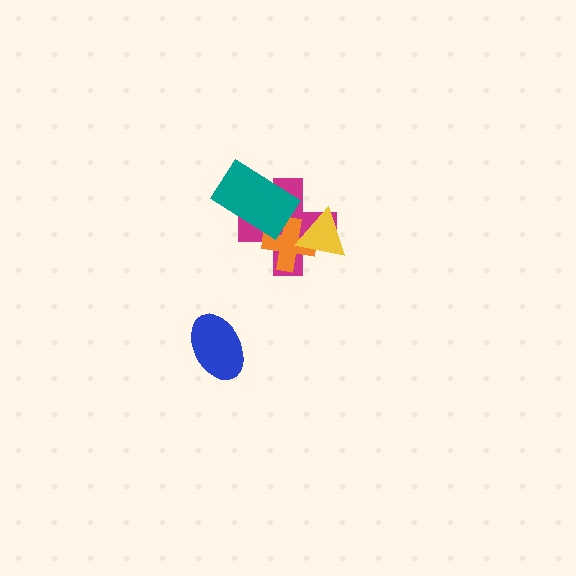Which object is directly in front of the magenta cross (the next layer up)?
The orange cross is directly in front of the magenta cross.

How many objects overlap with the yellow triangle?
2 objects overlap with the yellow triangle.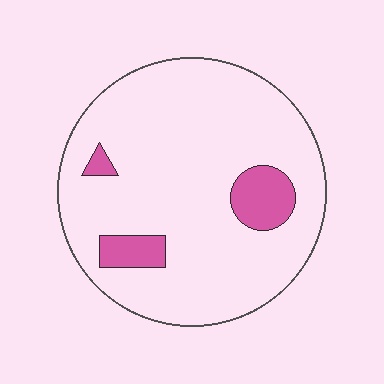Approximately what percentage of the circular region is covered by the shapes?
Approximately 10%.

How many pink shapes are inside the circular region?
3.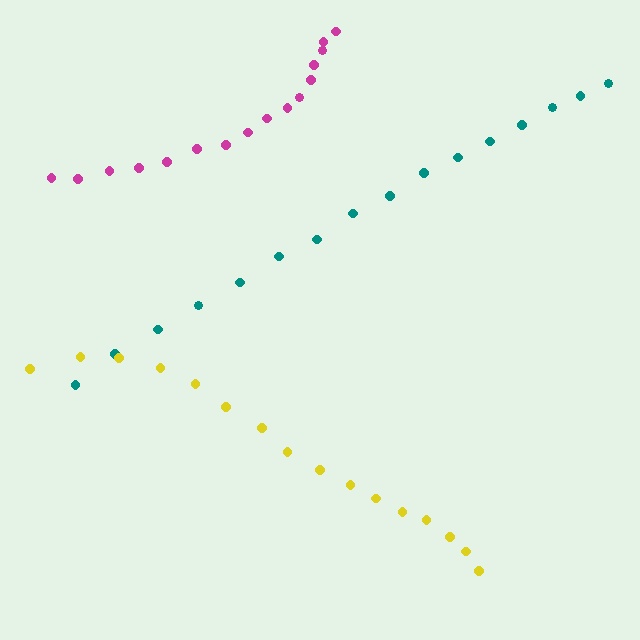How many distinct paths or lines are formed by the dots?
There are 3 distinct paths.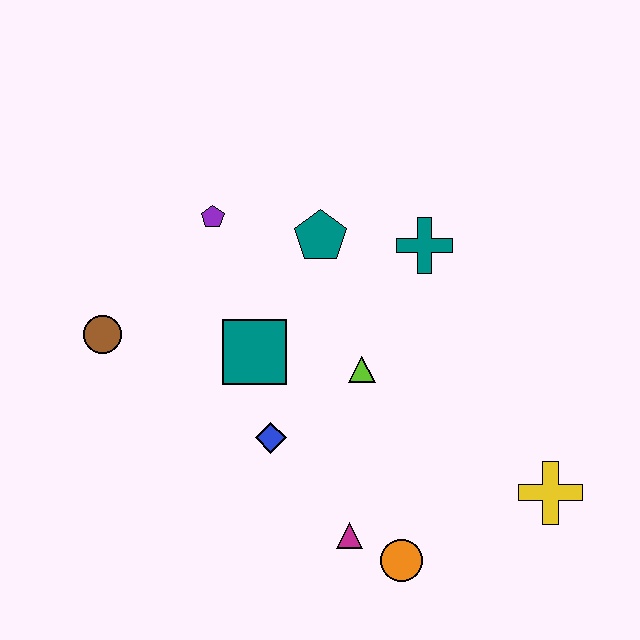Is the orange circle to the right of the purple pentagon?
Yes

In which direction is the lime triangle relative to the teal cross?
The lime triangle is below the teal cross.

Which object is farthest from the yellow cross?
The brown circle is farthest from the yellow cross.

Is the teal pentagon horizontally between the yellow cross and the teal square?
Yes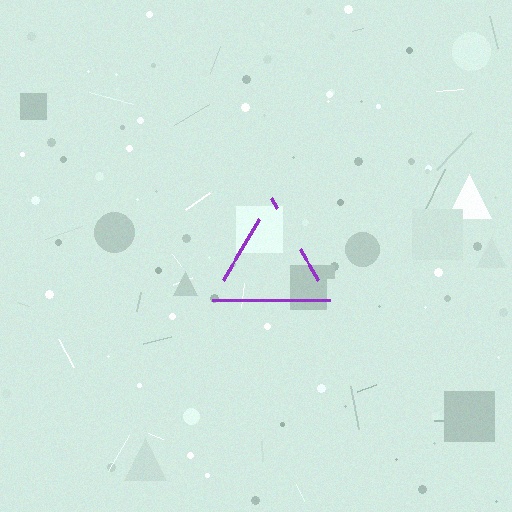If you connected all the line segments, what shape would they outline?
They would outline a triangle.